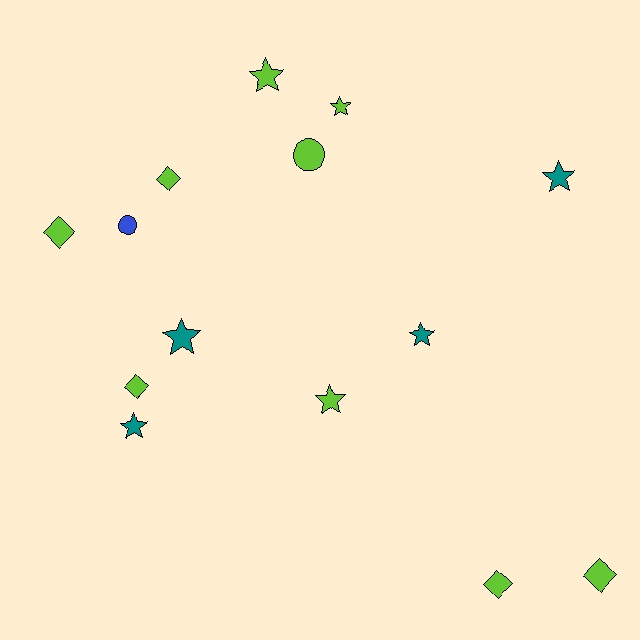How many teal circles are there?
There are no teal circles.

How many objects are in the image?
There are 14 objects.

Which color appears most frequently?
Lime, with 9 objects.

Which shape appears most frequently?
Star, with 7 objects.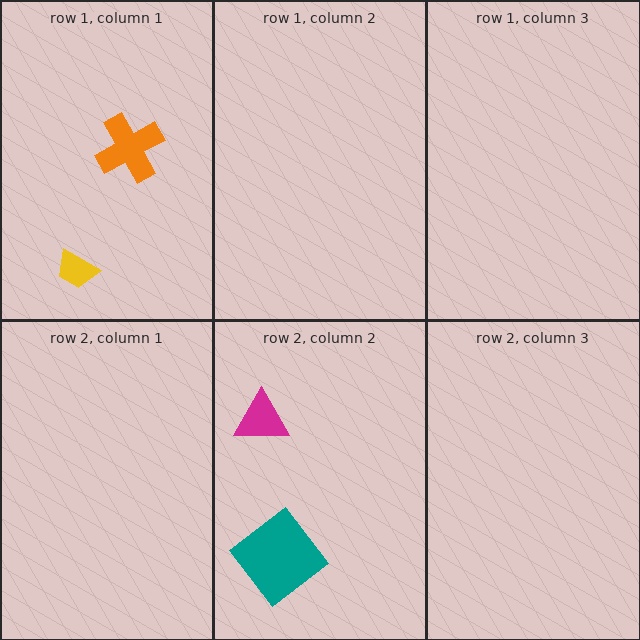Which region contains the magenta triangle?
The row 2, column 2 region.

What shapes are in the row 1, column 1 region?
The yellow trapezoid, the orange cross.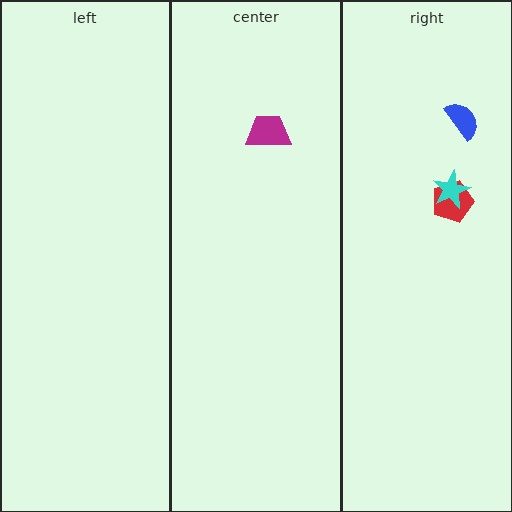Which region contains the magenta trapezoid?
The center region.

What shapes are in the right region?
The red pentagon, the cyan star, the blue semicircle.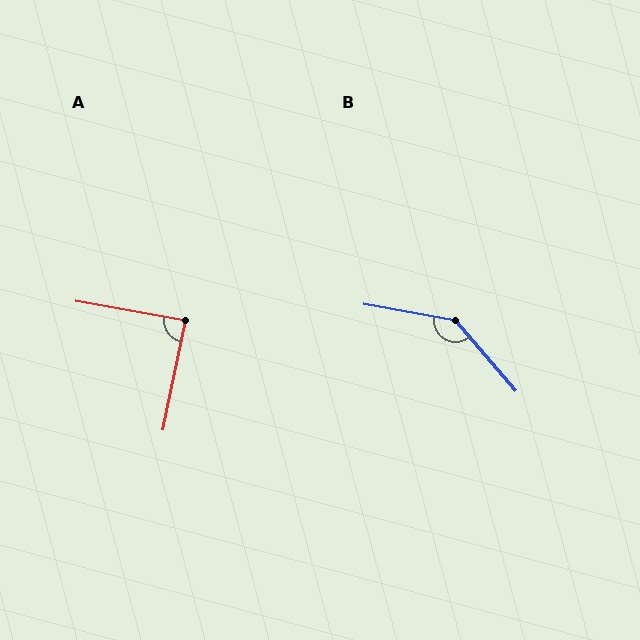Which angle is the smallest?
A, at approximately 89 degrees.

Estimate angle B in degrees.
Approximately 141 degrees.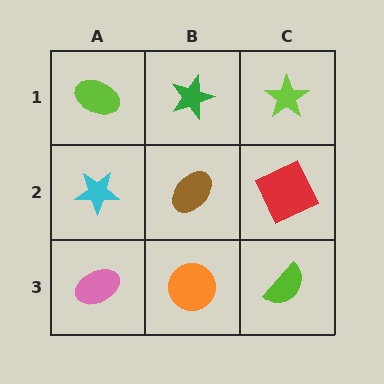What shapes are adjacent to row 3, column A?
A cyan star (row 2, column A), an orange circle (row 3, column B).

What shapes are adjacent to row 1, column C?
A red square (row 2, column C), a green star (row 1, column B).